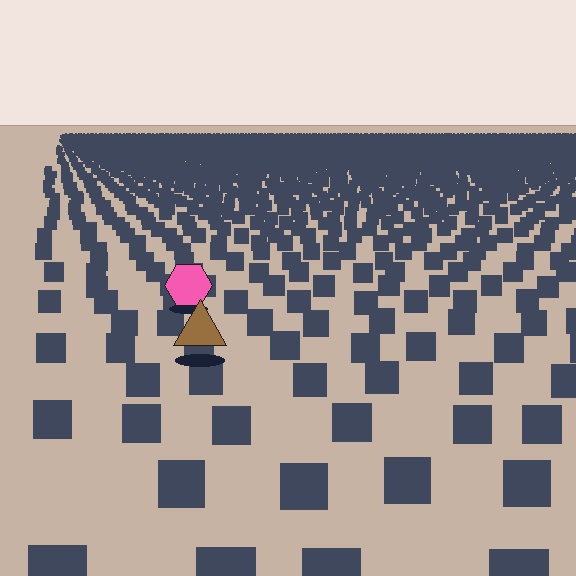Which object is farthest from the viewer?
The pink hexagon is farthest from the viewer. It appears smaller and the ground texture around it is denser.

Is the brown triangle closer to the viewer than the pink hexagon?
Yes. The brown triangle is closer — you can tell from the texture gradient: the ground texture is coarser near it.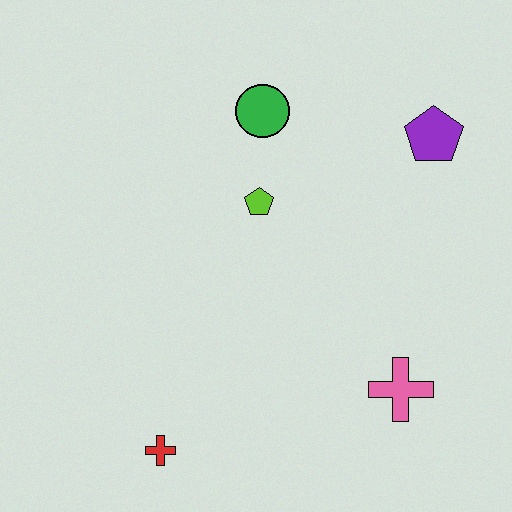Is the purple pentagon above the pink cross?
Yes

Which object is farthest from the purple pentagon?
The red cross is farthest from the purple pentagon.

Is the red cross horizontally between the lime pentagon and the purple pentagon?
No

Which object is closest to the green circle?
The lime pentagon is closest to the green circle.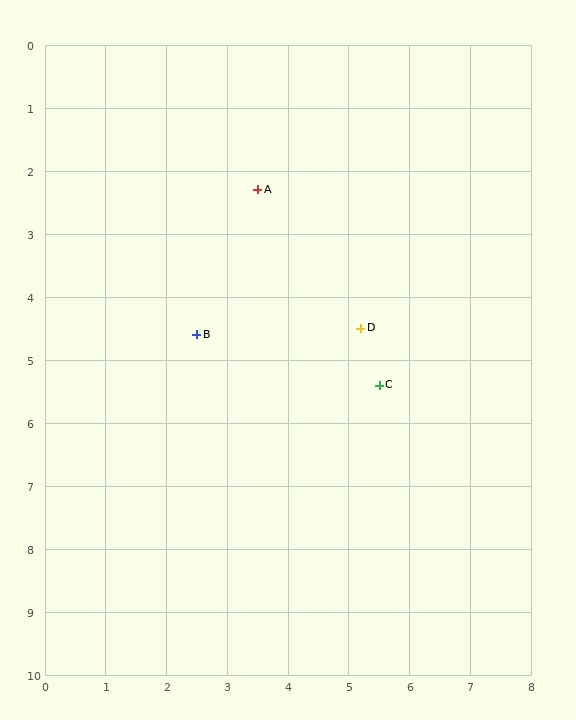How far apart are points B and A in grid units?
Points B and A are about 2.5 grid units apart.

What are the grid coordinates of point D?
Point D is at approximately (5.2, 4.5).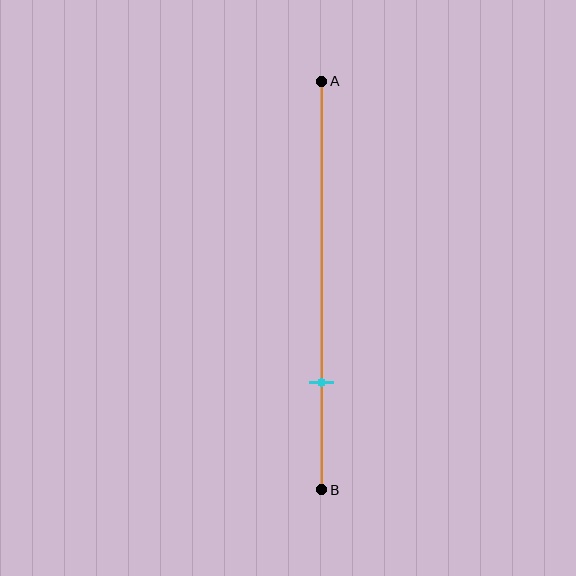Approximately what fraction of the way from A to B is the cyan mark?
The cyan mark is approximately 75% of the way from A to B.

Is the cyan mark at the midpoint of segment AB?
No, the mark is at about 75% from A, not at the 50% midpoint.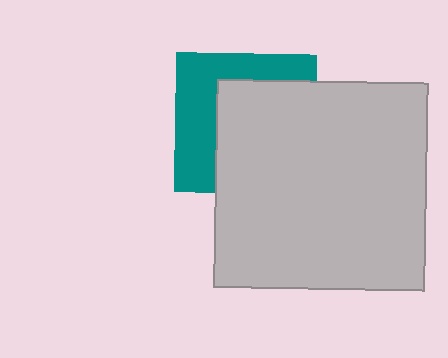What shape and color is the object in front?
The object in front is a light gray rectangle.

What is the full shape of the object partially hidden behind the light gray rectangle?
The partially hidden object is a teal square.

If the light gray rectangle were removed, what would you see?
You would see the complete teal square.